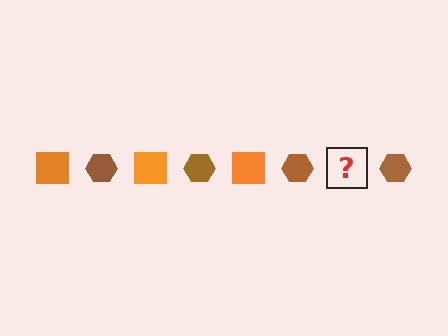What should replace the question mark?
The question mark should be replaced with an orange square.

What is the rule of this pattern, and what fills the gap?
The rule is that the pattern alternates between orange square and brown hexagon. The gap should be filled with an orange square.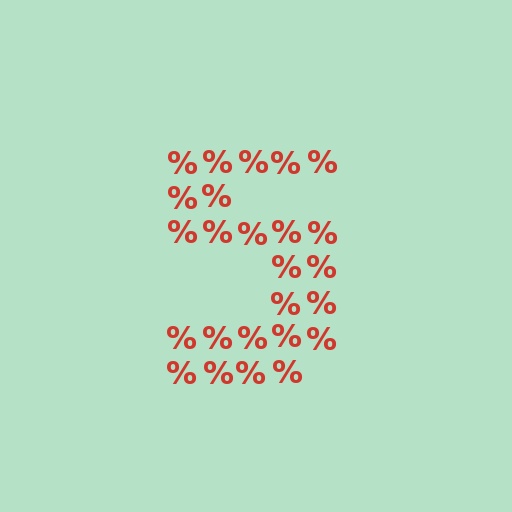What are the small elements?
The small elements are percent signs.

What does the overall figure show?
The overall figure shows the digit 5.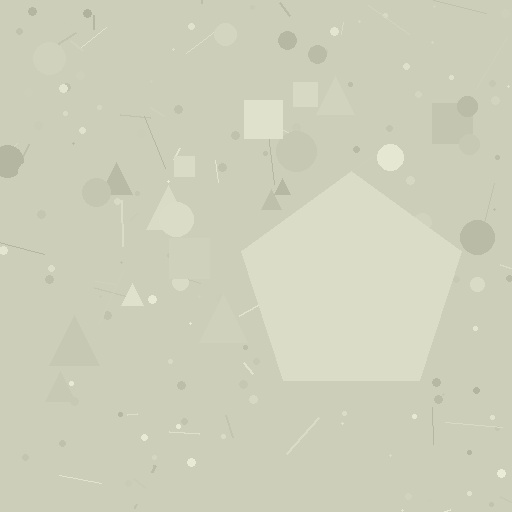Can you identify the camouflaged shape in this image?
The camouflaged shape is a pentagon.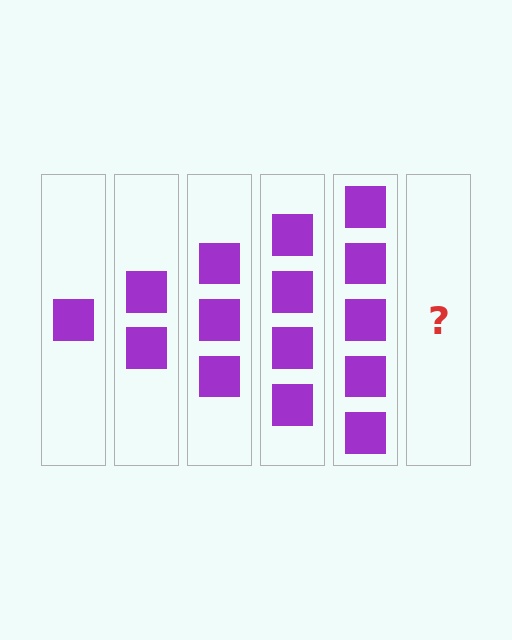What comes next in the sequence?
The next element should be 6 squares.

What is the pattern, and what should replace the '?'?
The pattern is that each step adds one more square. The '?' should be 6 squares.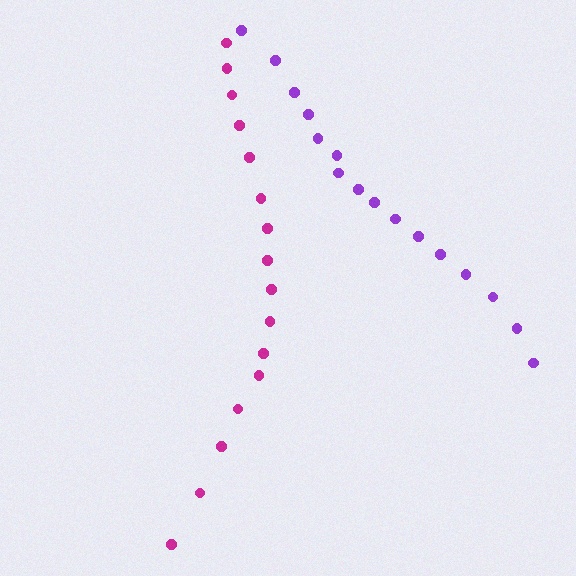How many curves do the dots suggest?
There are 2 distinct paths.